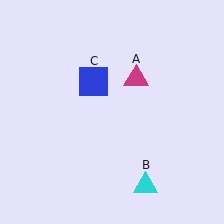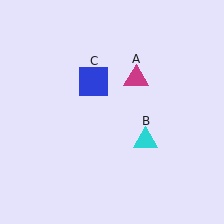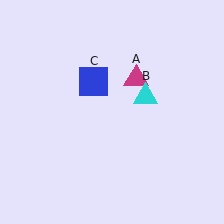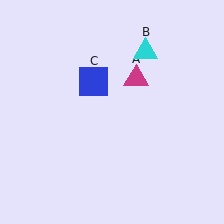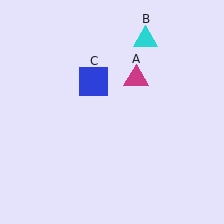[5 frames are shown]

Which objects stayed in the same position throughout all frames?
Magenta triangle (object A) and blue square (object C) remained stationary.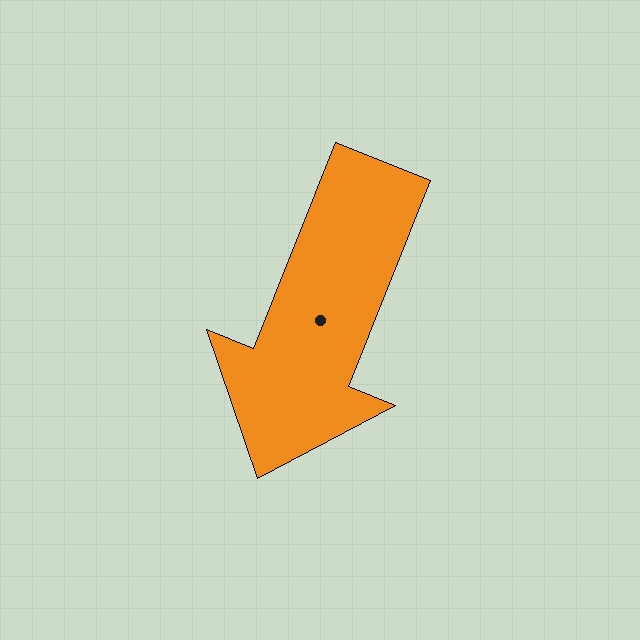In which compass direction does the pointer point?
South.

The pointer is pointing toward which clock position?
Roughly 7 o'clock.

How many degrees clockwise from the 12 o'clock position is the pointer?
Approximately 202 degrees.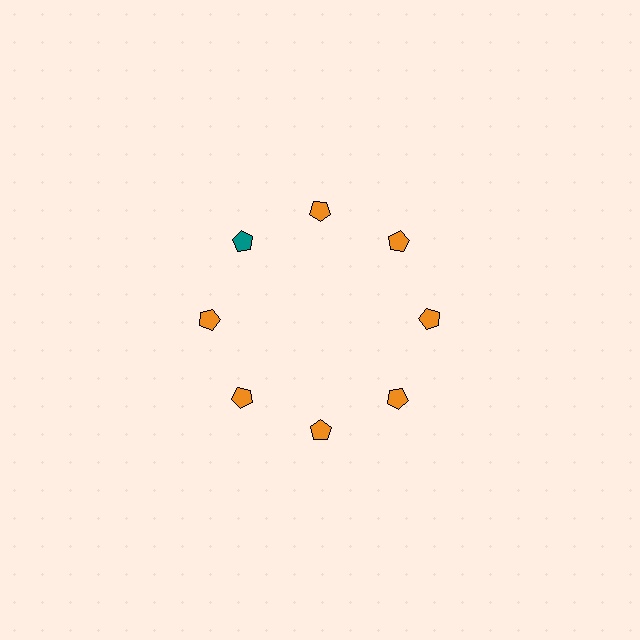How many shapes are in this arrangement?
There are 8 shapes arranged in a ring pattern.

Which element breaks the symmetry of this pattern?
The teal pentagon at roughly the 10 o'clock position breaks the symmetry. All other shapes are orange pentagons.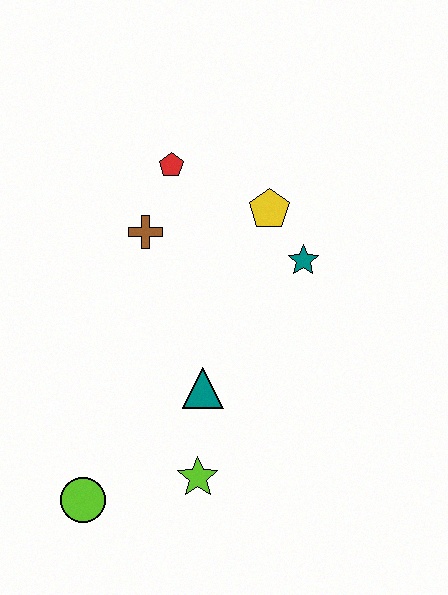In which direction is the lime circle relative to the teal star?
The lime circle is below the teal star.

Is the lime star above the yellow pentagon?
No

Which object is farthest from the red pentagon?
The lime circle is farthest from the red pentagon.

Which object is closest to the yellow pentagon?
The teal star is closest to the yellow pentagon.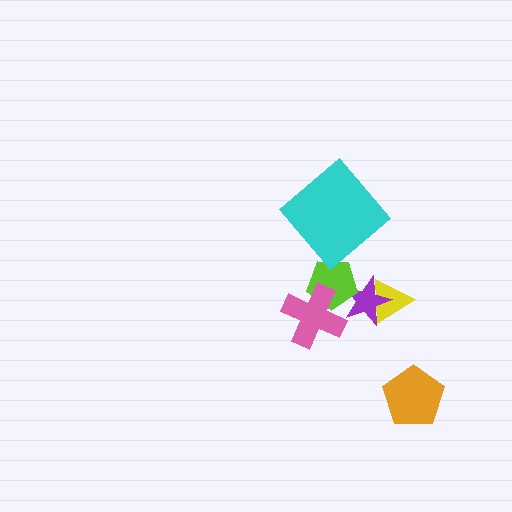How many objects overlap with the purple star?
2 objects overlap with the purple star.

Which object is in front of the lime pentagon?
The pink cross is in front of the lime pentagon.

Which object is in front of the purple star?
The lime pentagon is in front of the purple star.